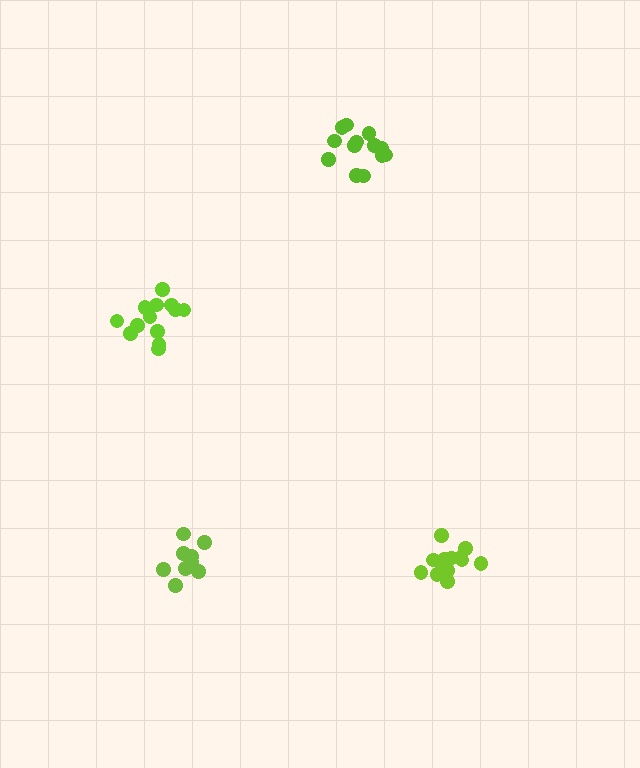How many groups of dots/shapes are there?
There are 4 groups.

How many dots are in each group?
Group 1: 9 dots, Group 2: 14 dots, Group 3: 13 dots, Group 4: 14 dots (50 total).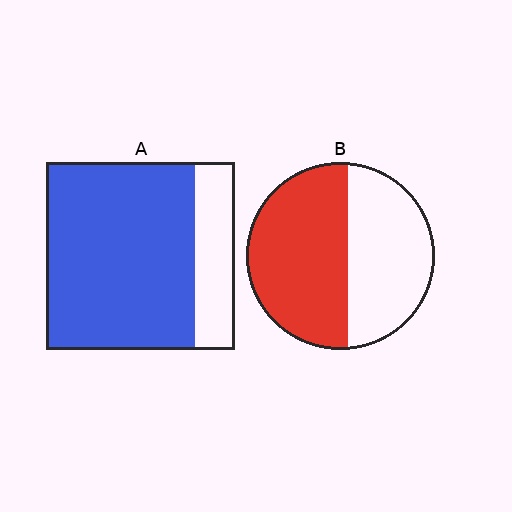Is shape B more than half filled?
Yes.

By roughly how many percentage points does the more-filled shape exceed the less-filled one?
By roughly 25 percentage points (A over B).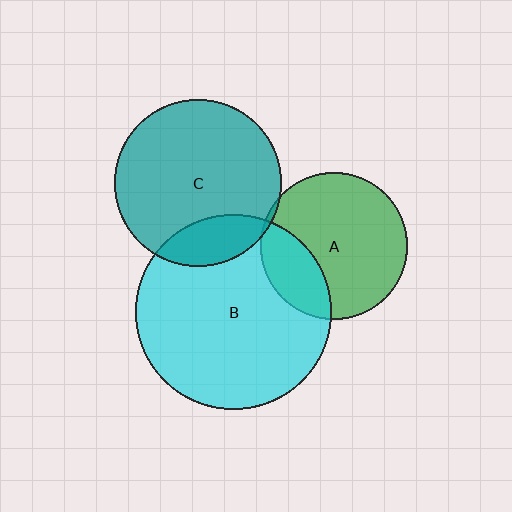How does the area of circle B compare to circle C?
Approximately 1.4 times.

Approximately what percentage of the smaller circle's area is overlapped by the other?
Approximately 5%.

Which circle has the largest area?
Circle B (cyan).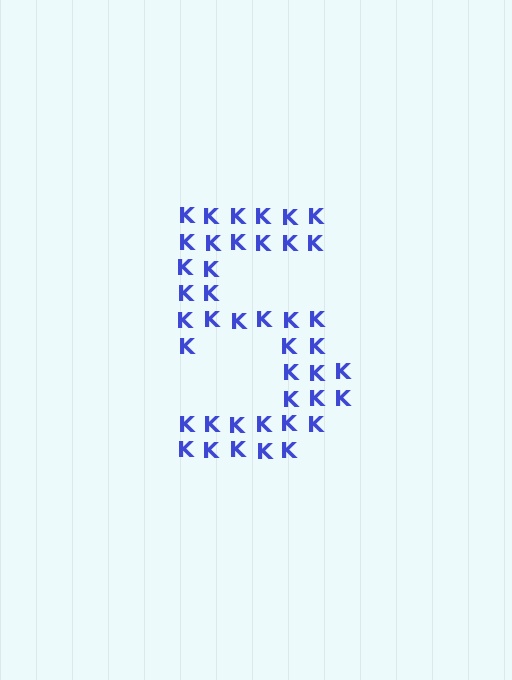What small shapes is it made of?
It is made of small letter K's.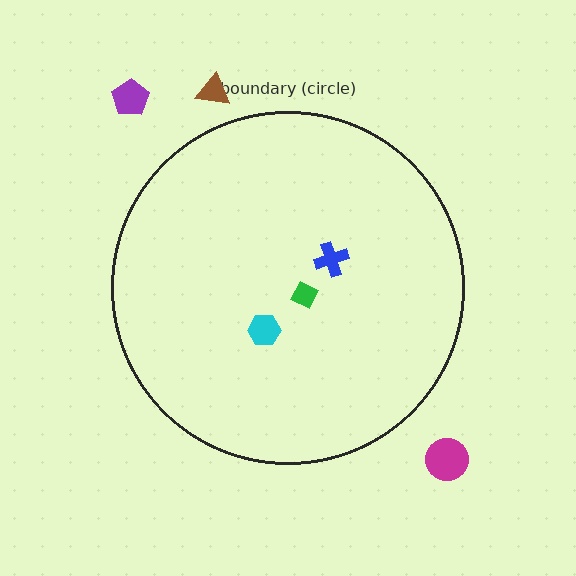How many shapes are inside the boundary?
3 inside, 3 outside.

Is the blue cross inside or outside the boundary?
Inside.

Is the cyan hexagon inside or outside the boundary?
Inside.